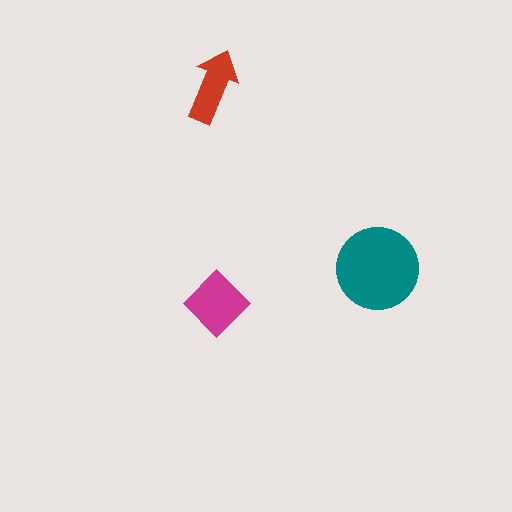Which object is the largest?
The teal circle.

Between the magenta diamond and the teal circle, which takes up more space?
The teal circle.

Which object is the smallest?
The red arrow.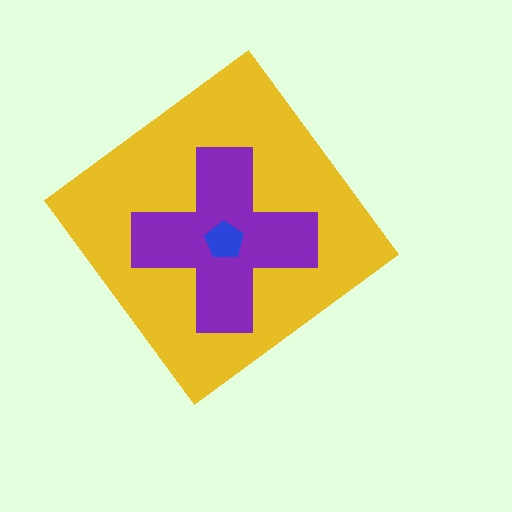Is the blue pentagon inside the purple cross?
Yes.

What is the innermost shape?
The blue pentagon.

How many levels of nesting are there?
3.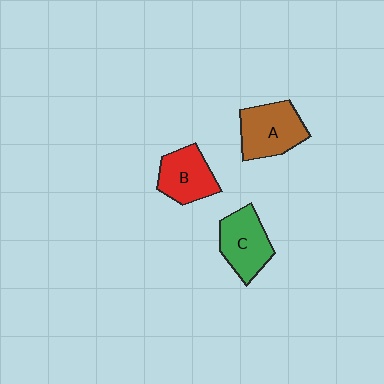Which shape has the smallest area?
Shape B (red).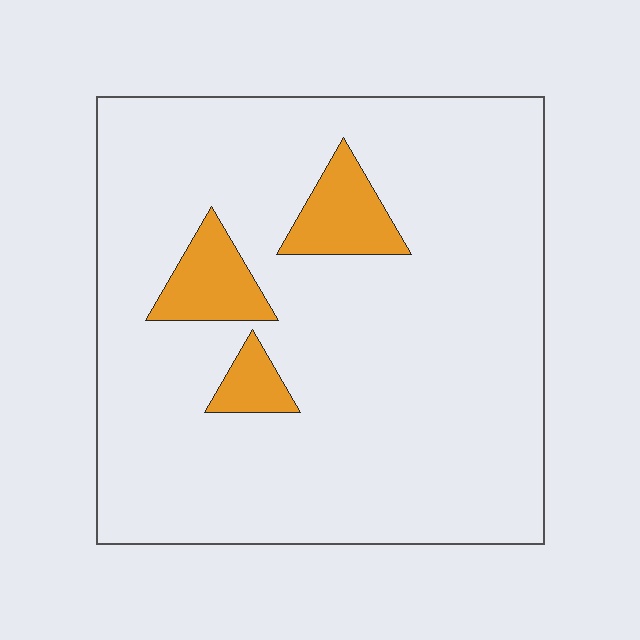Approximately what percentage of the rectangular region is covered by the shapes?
Approximately 10%.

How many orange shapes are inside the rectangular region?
3.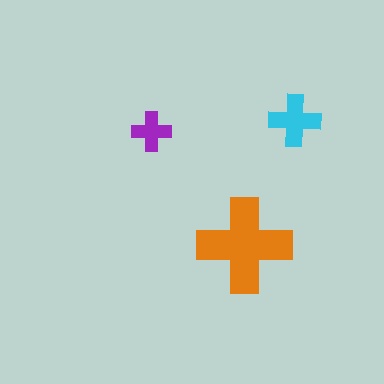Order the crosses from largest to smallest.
the orange one, the cyan one, the purple one.